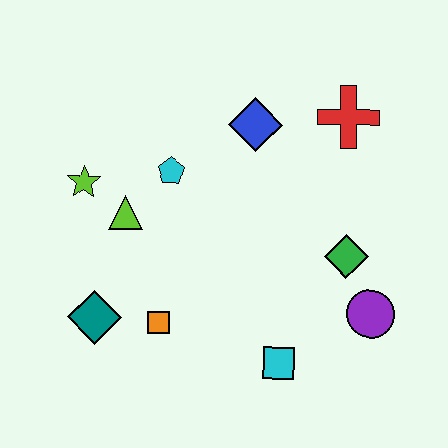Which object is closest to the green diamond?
The purple circle is closest to the green diamond.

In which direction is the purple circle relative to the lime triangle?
The purple circle is to the right of the lime triangle.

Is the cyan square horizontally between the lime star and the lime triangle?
No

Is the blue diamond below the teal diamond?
No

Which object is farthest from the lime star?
The purple circle is farthest from the lime star.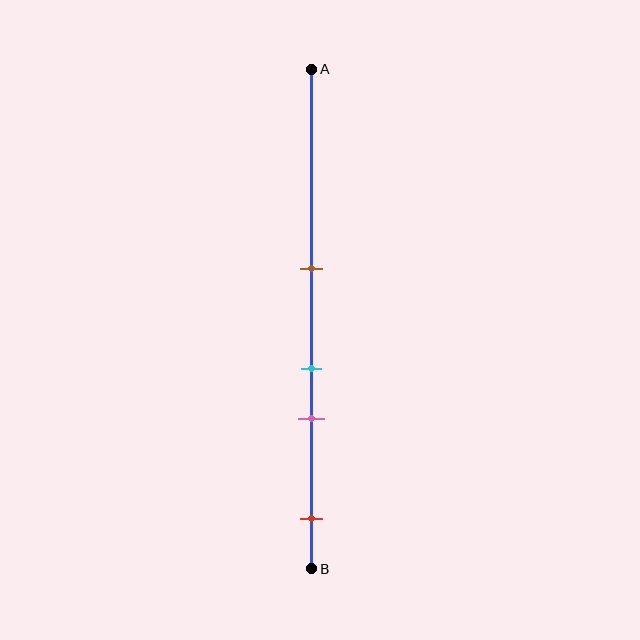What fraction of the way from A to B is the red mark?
The red mark is approximately 90% (0.9) of the way from A to B.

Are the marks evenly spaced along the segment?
No, the marks are not evenly spaced.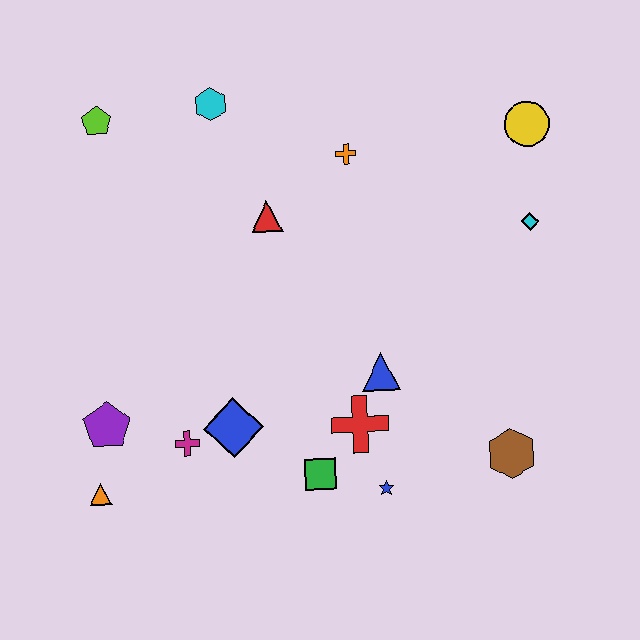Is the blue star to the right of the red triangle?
Yes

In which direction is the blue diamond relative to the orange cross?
The blue diamond is below the orange cross.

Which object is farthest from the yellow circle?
The orange triangle is farthest from the yellow circle.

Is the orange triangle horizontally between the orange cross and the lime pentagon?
No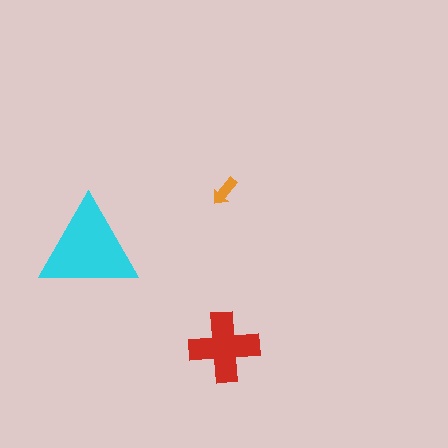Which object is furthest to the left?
The cyan triangle is leftmost.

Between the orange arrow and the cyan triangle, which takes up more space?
The cyan triangle.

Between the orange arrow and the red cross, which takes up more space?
The red cross.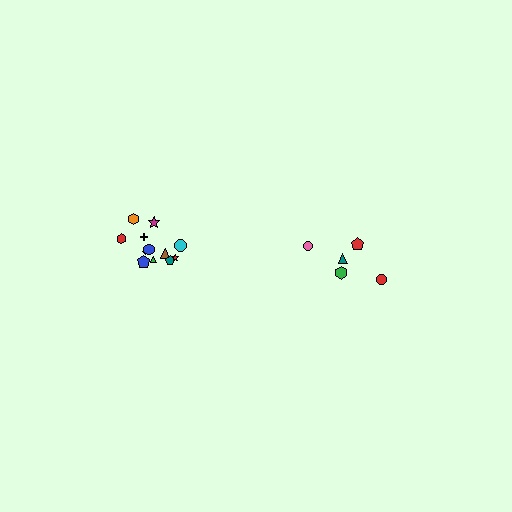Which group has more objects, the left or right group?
The left group.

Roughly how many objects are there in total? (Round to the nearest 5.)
Roughly 15 objects in total.